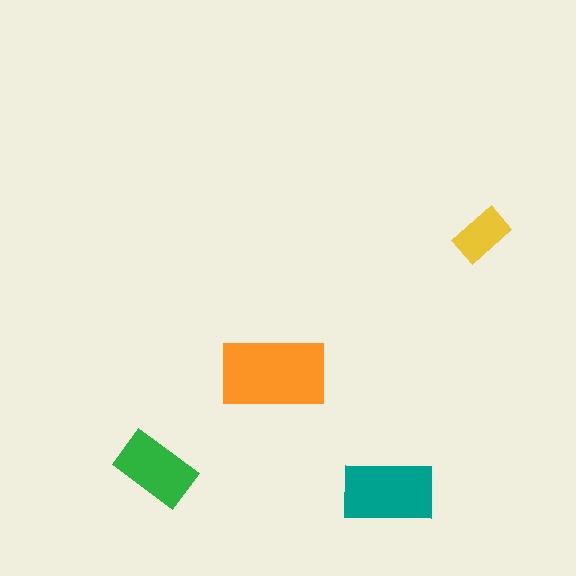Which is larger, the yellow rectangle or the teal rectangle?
The teal one.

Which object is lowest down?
The teal rectangle is bottommost.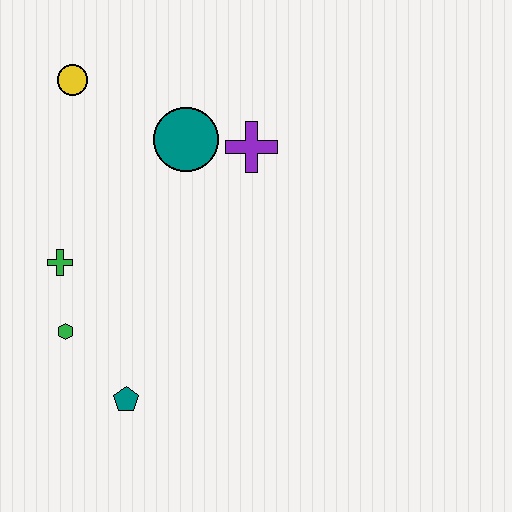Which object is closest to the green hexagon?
The green cross is closest to the green hexagon.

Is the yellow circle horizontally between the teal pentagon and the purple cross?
No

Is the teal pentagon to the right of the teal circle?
No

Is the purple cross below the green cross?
No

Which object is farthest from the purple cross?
The teal pentagon is farthest from the purple cross.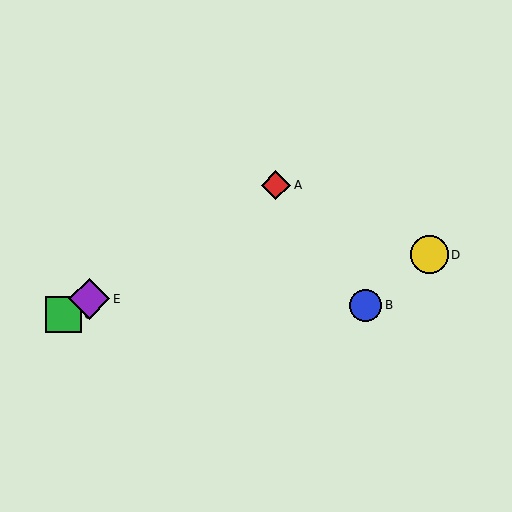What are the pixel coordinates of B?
Object B is at (366, 306).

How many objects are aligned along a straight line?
3 objects (A, C, E) are aligned along a straight line.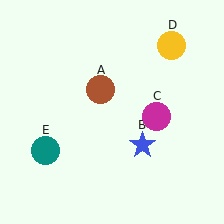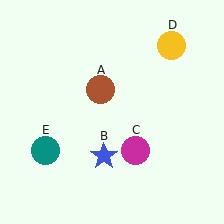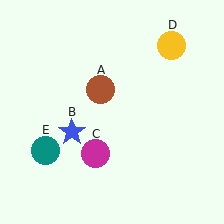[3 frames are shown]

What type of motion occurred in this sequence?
The blue star (object B), magenta circle (object C) rotated clockwise around the center of the scene.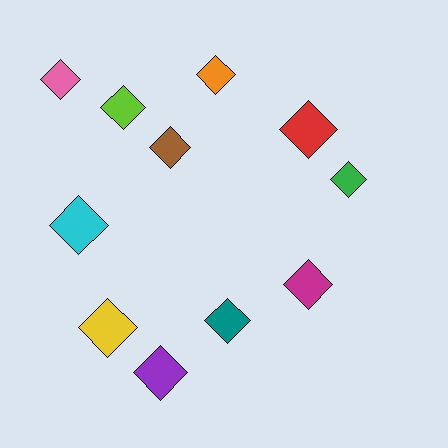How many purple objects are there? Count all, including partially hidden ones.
There is 1 purple object.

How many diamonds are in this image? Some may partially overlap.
There are 11 diamonds.